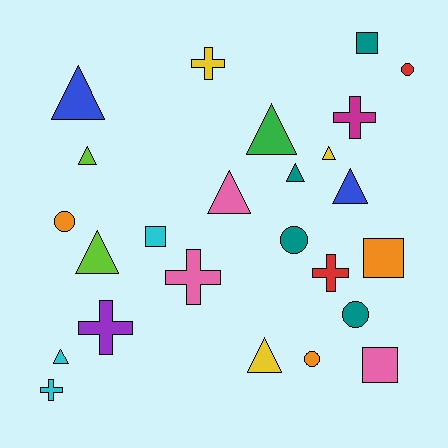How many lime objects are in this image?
There are 2 lime objects.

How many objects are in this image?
There are 25 objects.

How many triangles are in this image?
There are 10 triangles.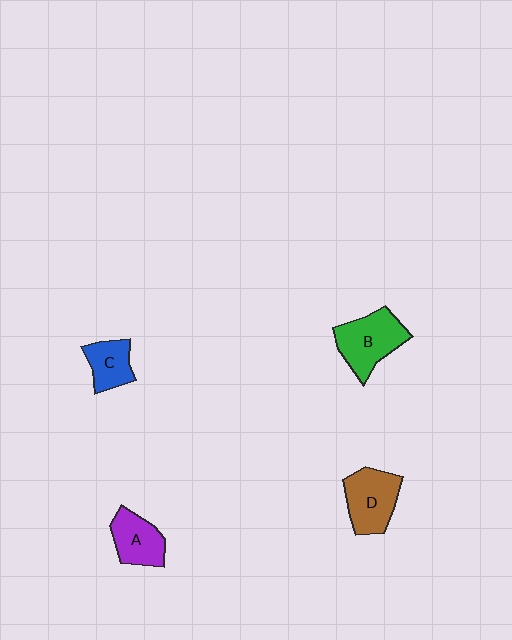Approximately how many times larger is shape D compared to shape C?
Approximately 1.5 times.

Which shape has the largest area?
Shape B (green).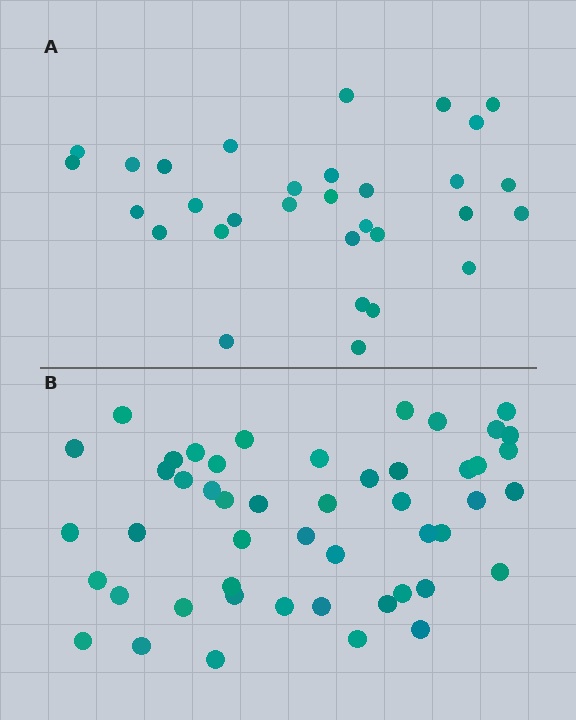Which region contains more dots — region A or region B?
Region B (the bottom region) has more dots.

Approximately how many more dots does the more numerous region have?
Region B has approximately 20 more dots than region A.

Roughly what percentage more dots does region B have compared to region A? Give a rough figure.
About 60% more.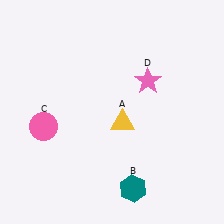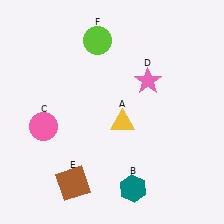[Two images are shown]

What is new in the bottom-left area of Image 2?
A brown square (E) was added in the bottom-left area of Image 2.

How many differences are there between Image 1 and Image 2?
There are 2 differences between the two images.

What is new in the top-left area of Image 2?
A lime circle (F) was added in the top-left area of Image 2.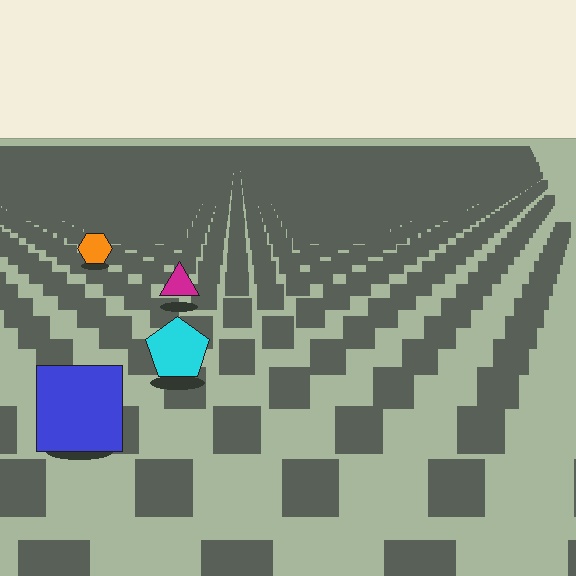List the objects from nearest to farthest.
From nearest to farthest: the blue square, the cyan pentagon, the magenta triangle, the orange hexagon.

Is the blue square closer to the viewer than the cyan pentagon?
Yes. The blue square is closer — you can tell from the texture gradient: the ground texture is coarser near it.